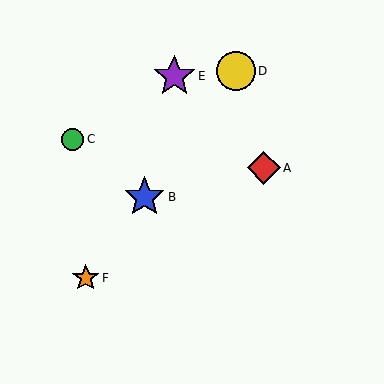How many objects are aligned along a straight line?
3 objects (B, D, F) are aligned along a straight line.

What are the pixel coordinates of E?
Object E is at (174, 76).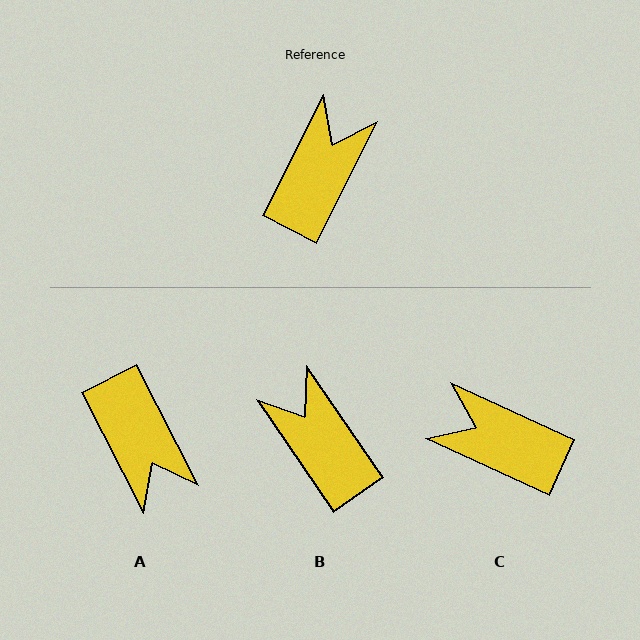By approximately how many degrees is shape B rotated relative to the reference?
Approximately 61 degrees counter-clockwise.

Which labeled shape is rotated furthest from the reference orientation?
A, about 126 degrees away.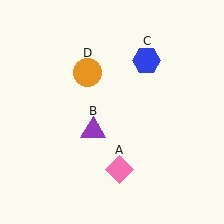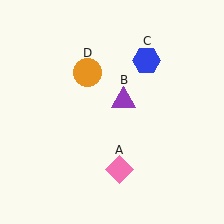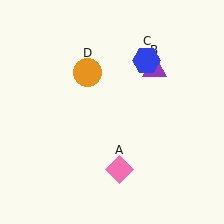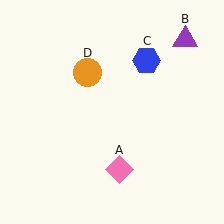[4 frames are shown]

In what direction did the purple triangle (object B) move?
The purple triangle (object B) moved up and to the right.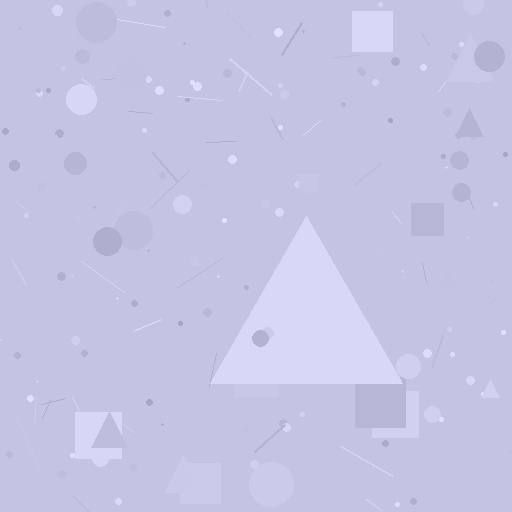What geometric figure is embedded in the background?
A triangle is embedded in the background.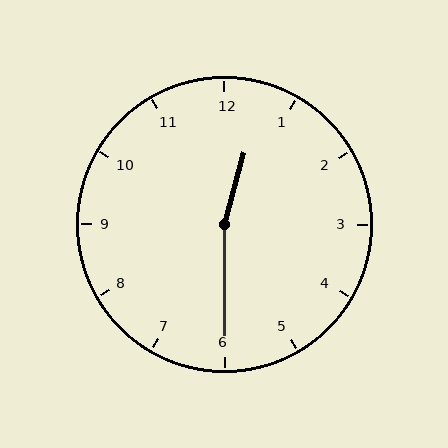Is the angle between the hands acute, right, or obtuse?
It is obtuse.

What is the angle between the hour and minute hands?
Approximately 165 degrees.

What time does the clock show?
12:30.